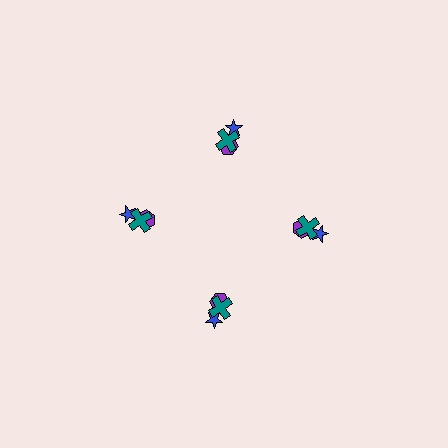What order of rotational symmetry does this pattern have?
This pattern has 4-fold rotational symmetry.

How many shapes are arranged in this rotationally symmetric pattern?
There are 12 shapes, arranged in 4 groups of 3.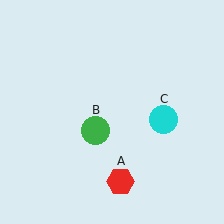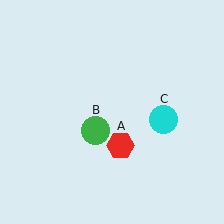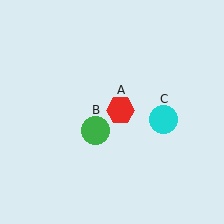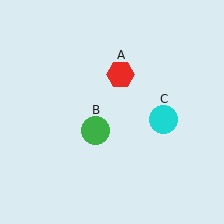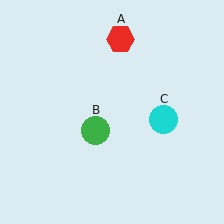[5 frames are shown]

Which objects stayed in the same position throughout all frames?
Green circle (object B) and cyan circle (object C) remained stationary.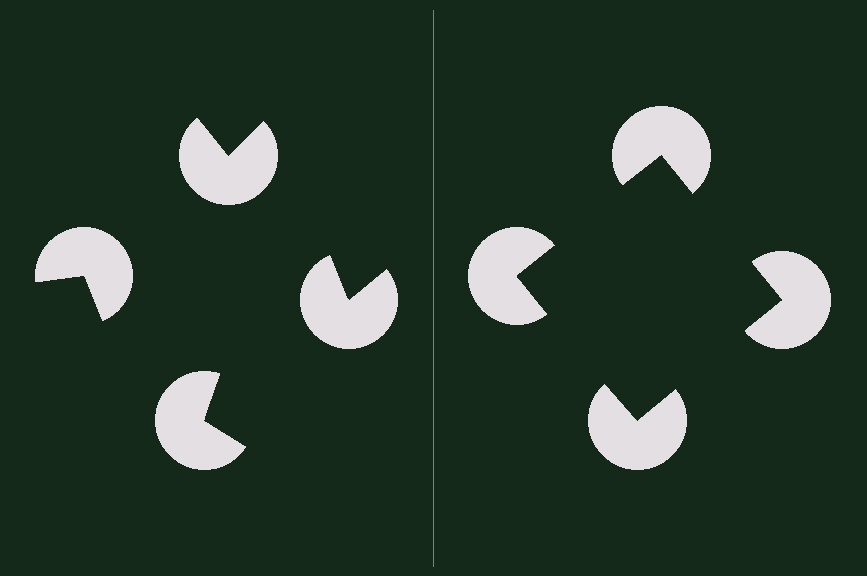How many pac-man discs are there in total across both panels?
8 — 4 on each side.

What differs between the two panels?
The pac-man discs are positioned identically on both sides; only the wedge orientations differ. On the right they align to a square; on the left they are misaligned.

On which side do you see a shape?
An illusory square appears on the right side. On the left side the wedge cuts are rotated, so no coherent shape forms.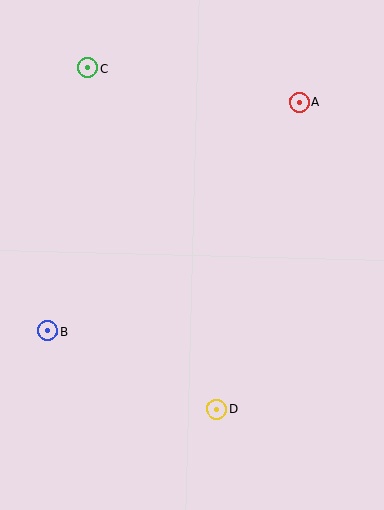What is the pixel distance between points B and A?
The distance between B and A is 340 pixels.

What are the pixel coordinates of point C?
Point C is at (88, 68).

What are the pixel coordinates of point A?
Point A is at (299, 102).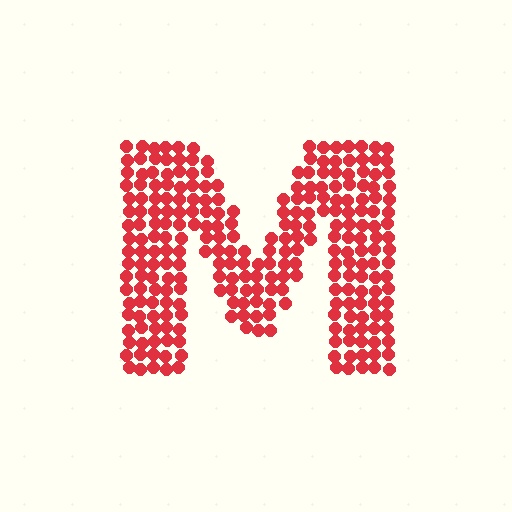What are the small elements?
The small elements are circles.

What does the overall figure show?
The overall figure shows the letter M.